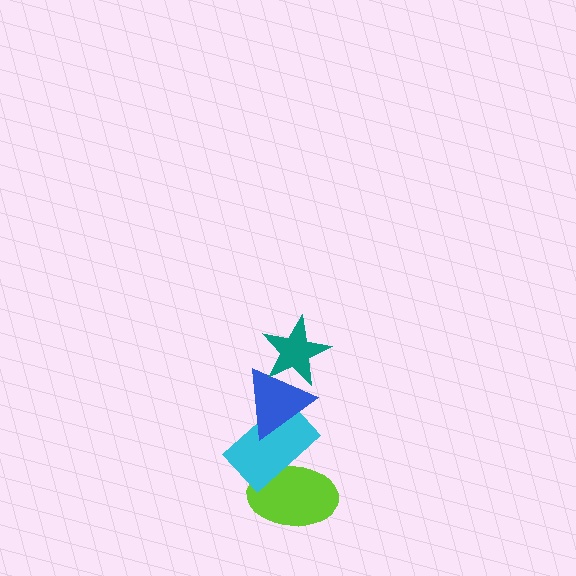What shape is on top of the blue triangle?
The teal star is on top of the blue triangle.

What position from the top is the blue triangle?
The blue triangle is 2nd from the top.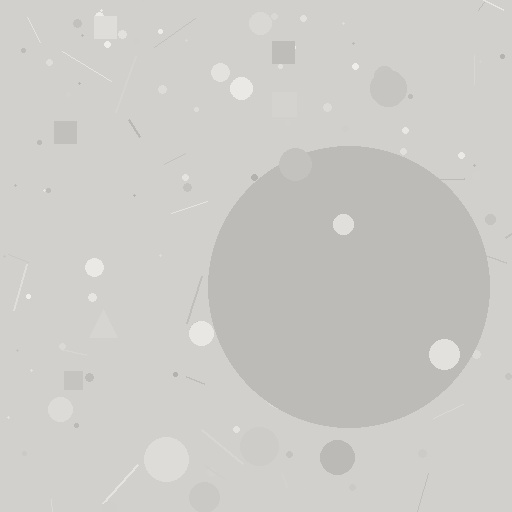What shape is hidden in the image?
A circle is hidden in the image.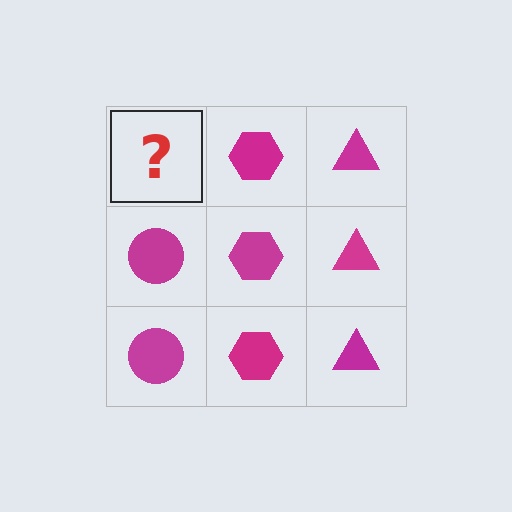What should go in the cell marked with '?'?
The missing cell should contain a magenta circle.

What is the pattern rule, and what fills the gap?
The rule is that each column has a consistent shape. The gap should be filled with a magenta circle.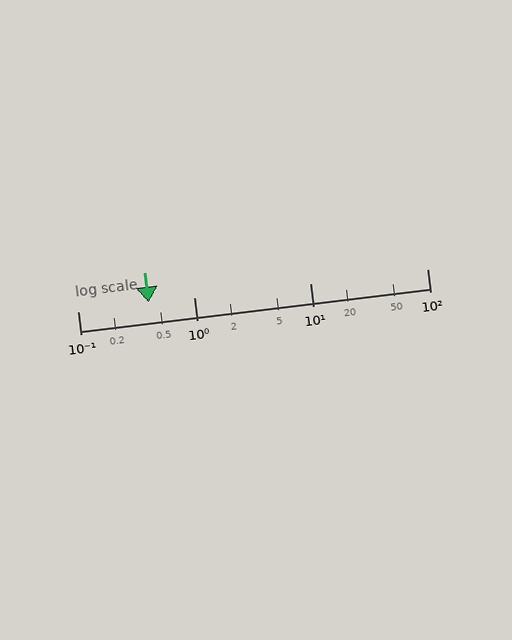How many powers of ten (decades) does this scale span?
The scale spans 3 decades, from 0.1 to 100.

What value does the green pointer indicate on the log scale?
The pointer indicates approximately 0.41.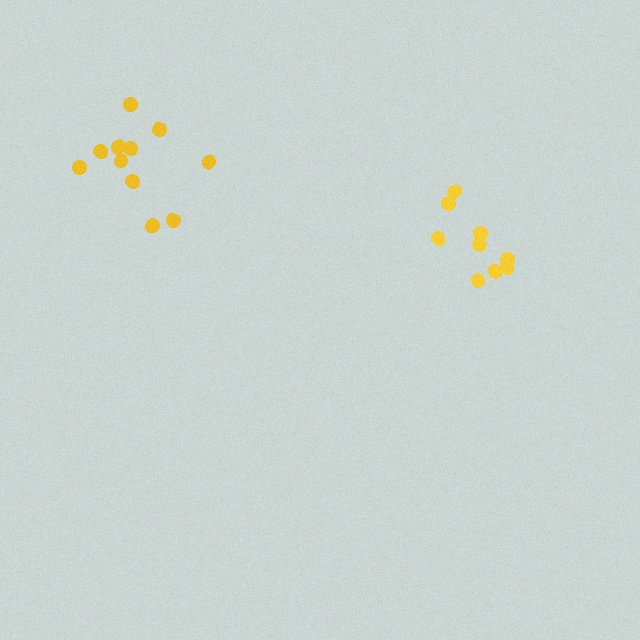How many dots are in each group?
Group 1: 9 dots, Group 2: 11 dots (20 total).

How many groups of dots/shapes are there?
There are 2 groups.